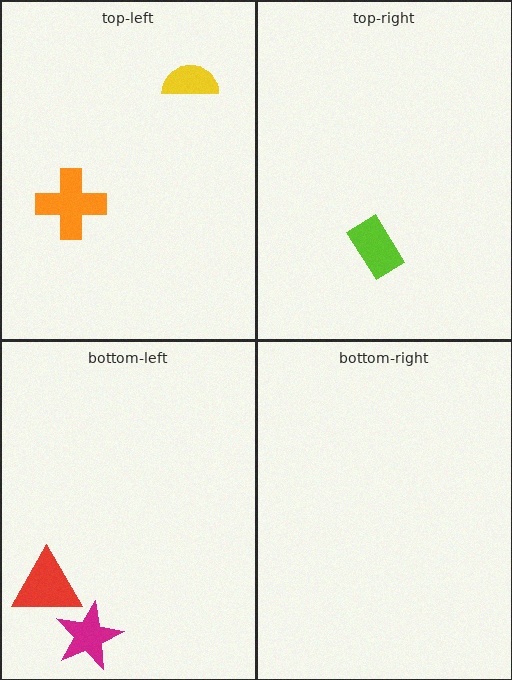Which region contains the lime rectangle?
The top-right region.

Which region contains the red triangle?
The bottom-left region.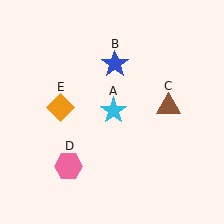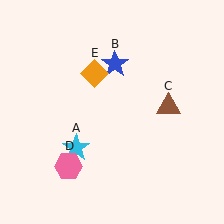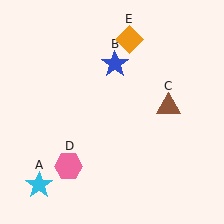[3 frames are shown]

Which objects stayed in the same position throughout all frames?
Blue star (object B) and brown triangle (object C) and pink hexagon (object D) remained stationary.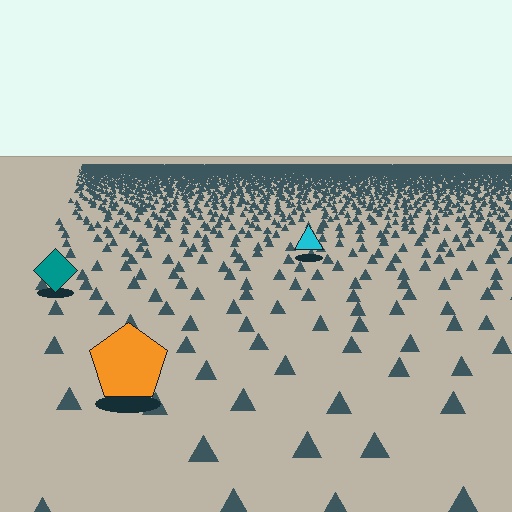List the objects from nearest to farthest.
From nearest to farthest: the orange pentagon, the teal diamond, the cyan triangle.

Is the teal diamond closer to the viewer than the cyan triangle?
Yes. The teal diamond is closer — you can tell from the texture gradient: the ground texture is coarser near it.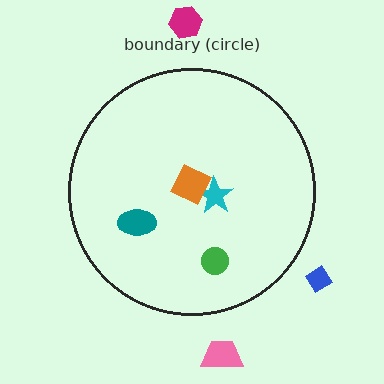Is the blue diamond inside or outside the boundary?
Outside.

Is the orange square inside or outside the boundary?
Inside.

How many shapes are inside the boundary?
4 inside, 3 outside.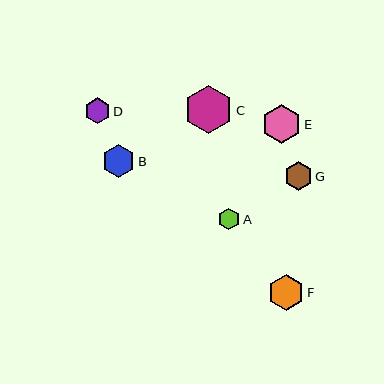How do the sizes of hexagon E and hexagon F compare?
Hexagon E and hexagon F are approximately the same size.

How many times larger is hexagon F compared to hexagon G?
Hexagon F is approximately 1.3 times the size of hexagon G.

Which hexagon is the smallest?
Hexagon A is the smallest with a size of approximately 21 pixels.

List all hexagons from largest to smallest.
From largest to smallest: C, E, F, B, G, D, A.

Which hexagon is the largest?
Hexagon C is the largest with a size of approximately 48 pixels.